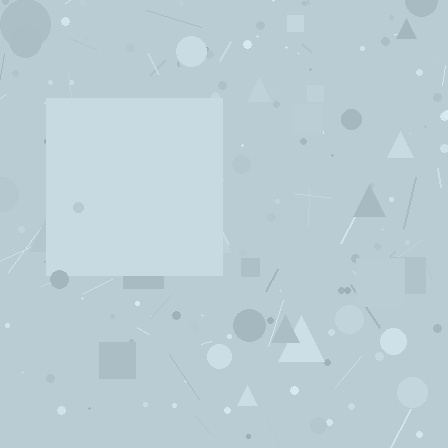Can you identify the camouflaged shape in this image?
The camouflaged shape is a square.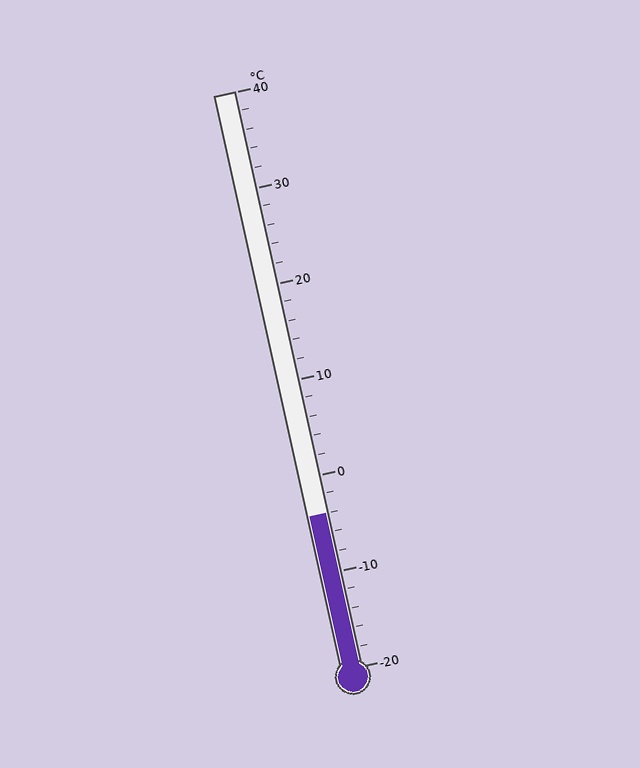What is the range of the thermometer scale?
The thermometer scale ranges from -20°C to 40°C.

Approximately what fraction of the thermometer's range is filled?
The thermometer is filled to approximately 25% of its range.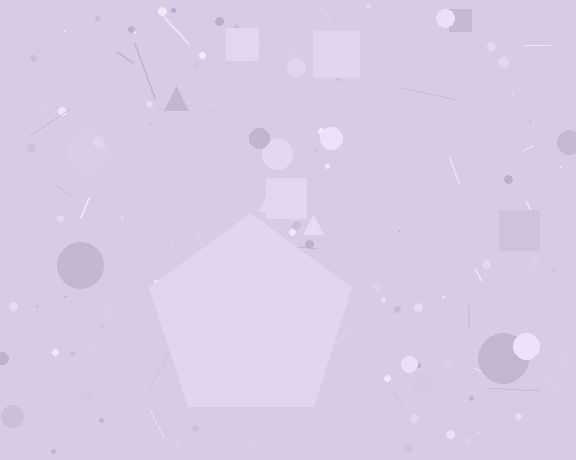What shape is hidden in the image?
A pentagon is hidden in the image.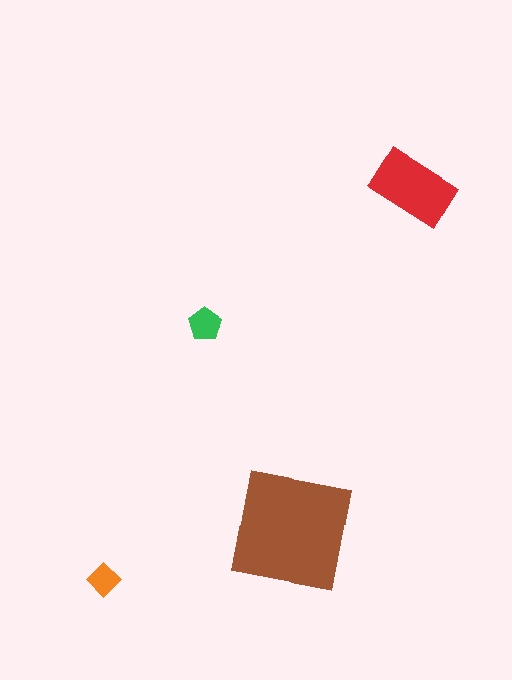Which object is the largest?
The brown square.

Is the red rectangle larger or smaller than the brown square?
Smaller.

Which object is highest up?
The red rectangle is topmost.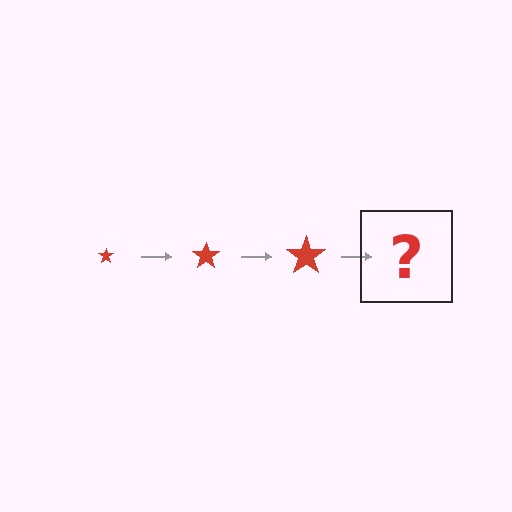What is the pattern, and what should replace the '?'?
The pattern is that the star gets progressively larger each step. The '?' should be a red star, larger than the previous one.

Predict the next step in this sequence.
The next step is a red star, larger than the previous one.